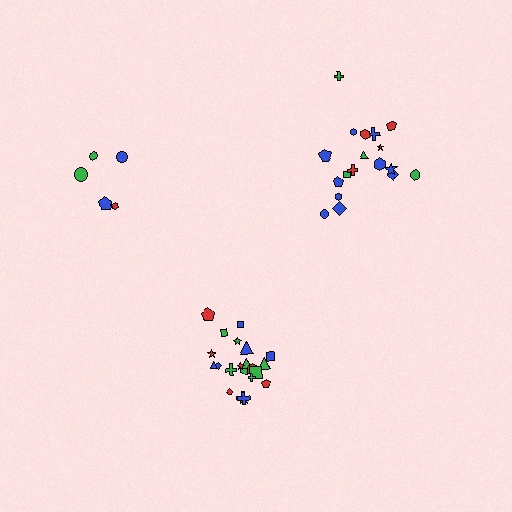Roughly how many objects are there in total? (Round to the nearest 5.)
Roughly 45 objects in total.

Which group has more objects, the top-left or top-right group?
The top-right group.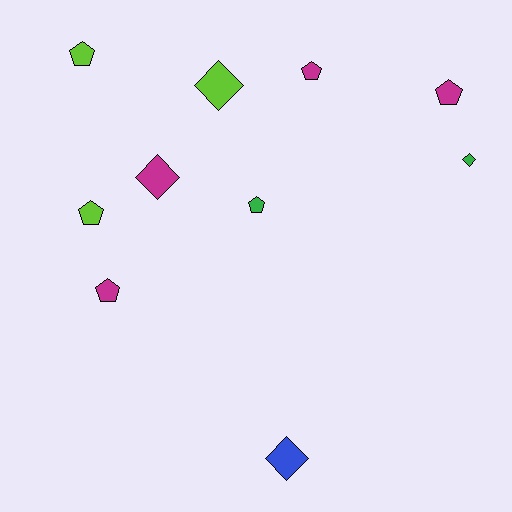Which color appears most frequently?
Magenta, with 4 objects.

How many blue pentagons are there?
There are no blue pentagons.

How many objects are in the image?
There are 10 objects.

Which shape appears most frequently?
Pentagon, with 6 objects.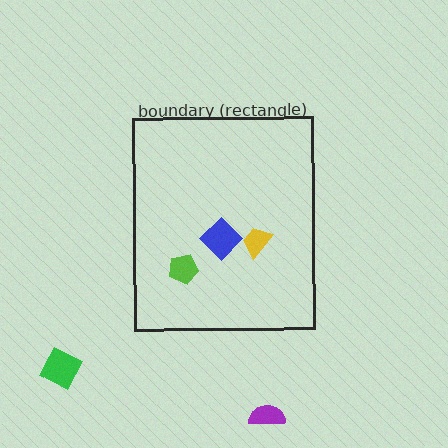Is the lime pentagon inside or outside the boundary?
Inside.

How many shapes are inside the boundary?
3 inside, 2 outside.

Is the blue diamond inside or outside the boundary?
Inside.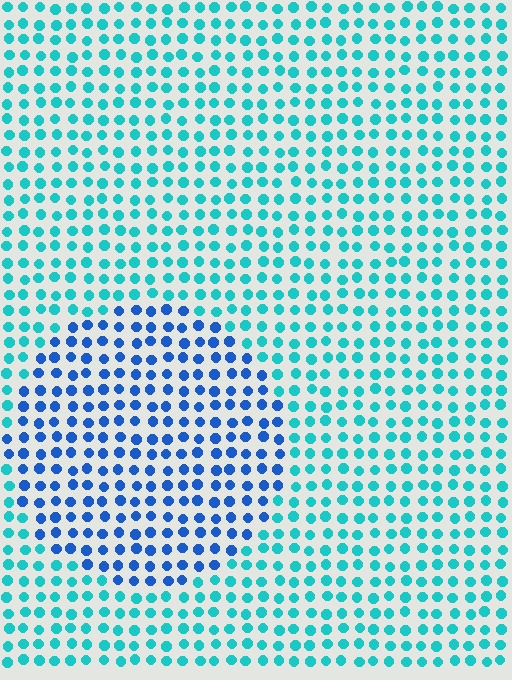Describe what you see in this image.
The image is filled with small cyan elements in a uniform arrangement. A circle-shaped region is visible where the elements are tinted to a slightly different hue, forming a subtle color boundary.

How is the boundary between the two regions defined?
The boundary is defined purely by a slight shift in hue (about 39 degrees). Spacing, size, and orientation are identical on both sides.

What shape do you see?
I see a circle.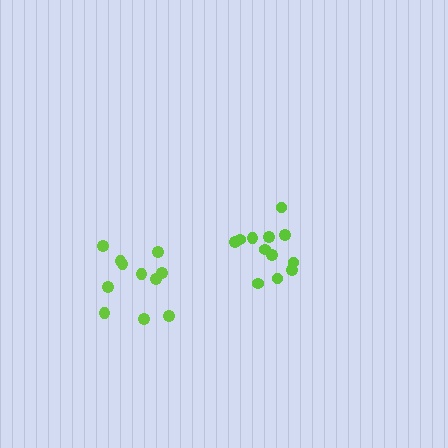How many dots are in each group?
Group 1: 12 dots, Group 2: 11 dots (23 total).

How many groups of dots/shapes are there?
There are 2 groups.